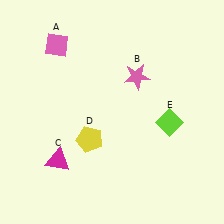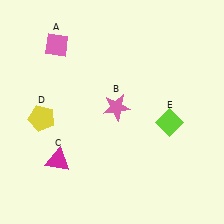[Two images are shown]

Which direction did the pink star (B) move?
The pink star (B) moved down.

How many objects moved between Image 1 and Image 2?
2 objects moved between the two images.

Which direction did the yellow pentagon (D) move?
The yellow pentagon (D) moved left.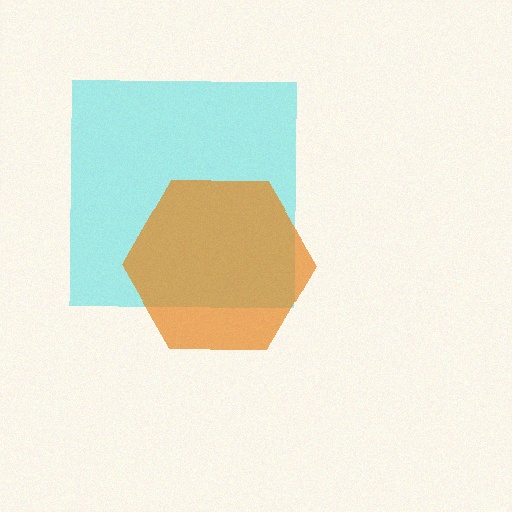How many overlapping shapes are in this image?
There are 2 overlapping shapes in the image.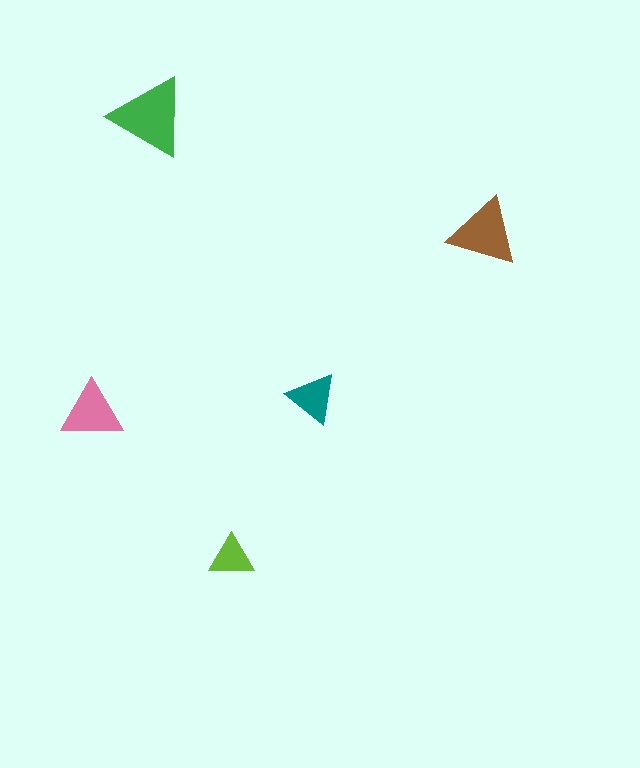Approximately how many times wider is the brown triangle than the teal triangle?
About 1.5 times wider.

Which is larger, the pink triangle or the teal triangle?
The pink one.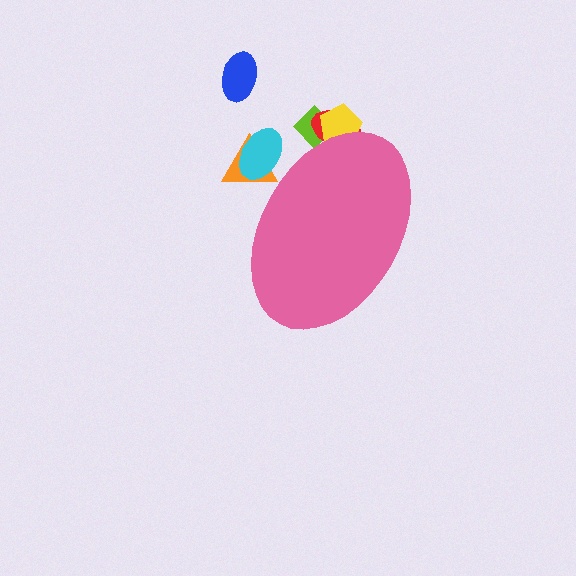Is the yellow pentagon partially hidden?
Yes, the yellow pentagon is partially hidden behind the pink ellipse.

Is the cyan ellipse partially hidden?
Yes, the cyan ellipse is partially hidden behind the pink ellipse.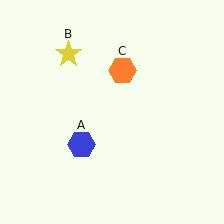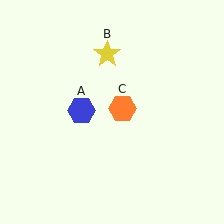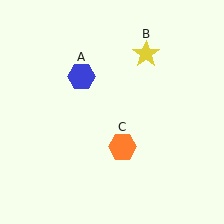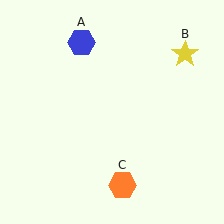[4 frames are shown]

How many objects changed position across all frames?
3 objects changed position: blue hexagon (object A), yellow star (object B), orange hexagon (object C).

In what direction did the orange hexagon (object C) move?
The orange hexagon (object C) moved down.